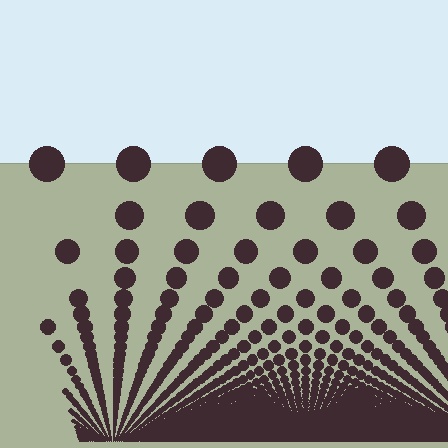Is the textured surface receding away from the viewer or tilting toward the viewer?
The surface appears to tilt toward the viewer. Texture elements get larger and sparser toward the top.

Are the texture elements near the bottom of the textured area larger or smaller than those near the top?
Smaller. The gradient is inverted — elements near the bottom are smaller and denser.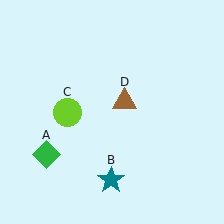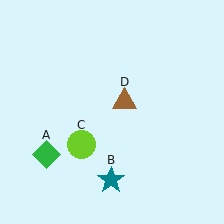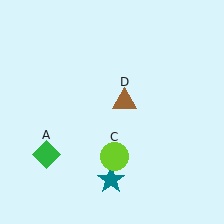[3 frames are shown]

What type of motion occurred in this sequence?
The lime circle (object C) rotated counterclockwise around the center of the scene.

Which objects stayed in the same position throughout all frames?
Green diamond (object A) and teal star (object B) and brown triangle (object D) remained stationary.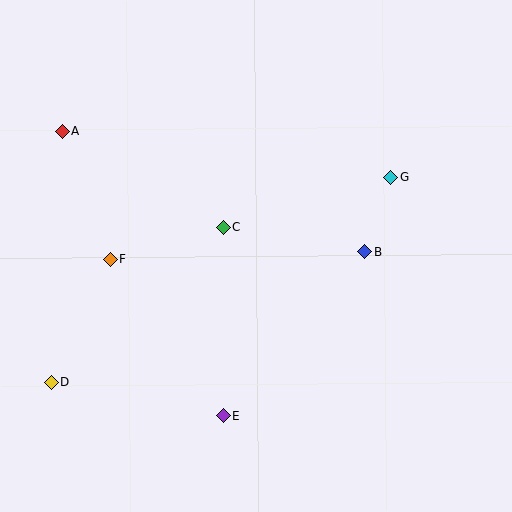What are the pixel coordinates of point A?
Point A is at (62, 131).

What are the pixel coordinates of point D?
Point D is at (51, 382).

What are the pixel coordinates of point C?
Point C is at (223, 227).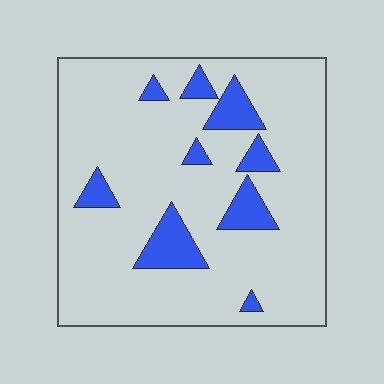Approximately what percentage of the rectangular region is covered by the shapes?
Approximately 15%.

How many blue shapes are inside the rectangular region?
9.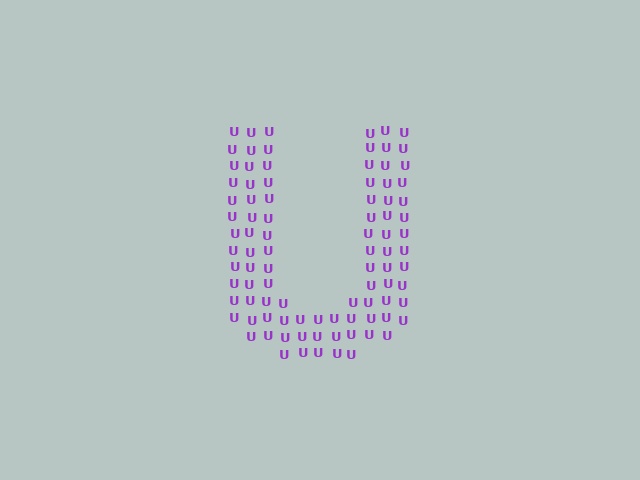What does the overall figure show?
The overall figure shows the letter U.